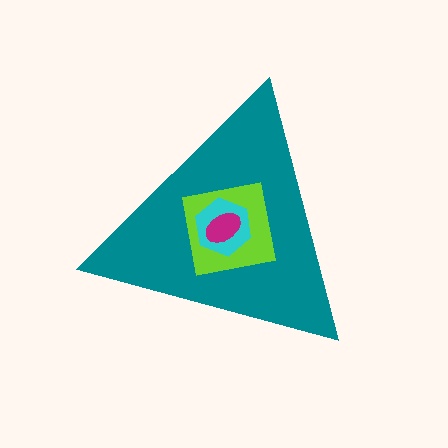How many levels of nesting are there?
4.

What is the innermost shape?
The magenta ellipse.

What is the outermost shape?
The teal triangle.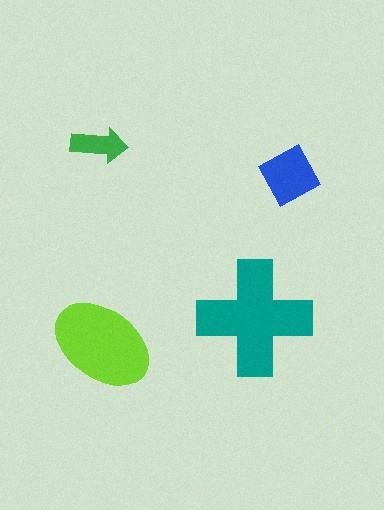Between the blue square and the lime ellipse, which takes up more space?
The lime ellipse.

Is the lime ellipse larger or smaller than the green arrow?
Larger.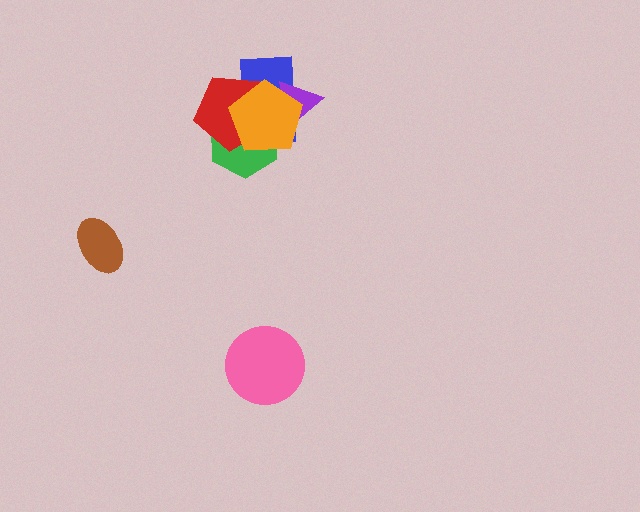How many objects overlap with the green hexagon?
3 objects overlap with the green hexagon.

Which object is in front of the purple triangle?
The orange pentagon is in front of the purple triangle.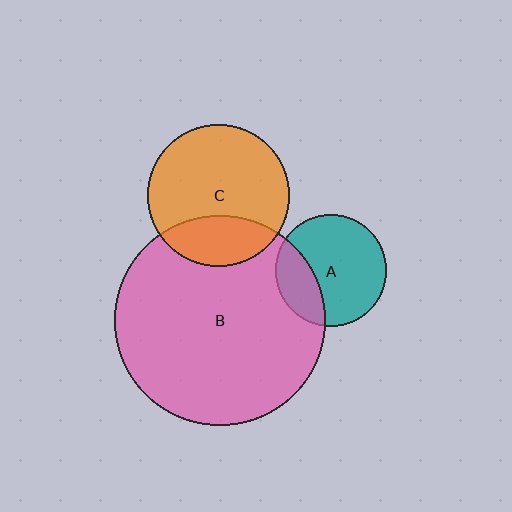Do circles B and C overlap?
Yes.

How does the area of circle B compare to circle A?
Approximately 3.6 times.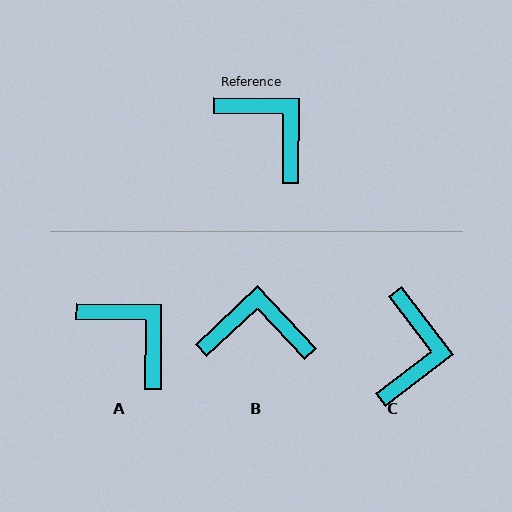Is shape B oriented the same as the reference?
No, it is off by about 44 degrees.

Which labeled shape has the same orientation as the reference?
A.